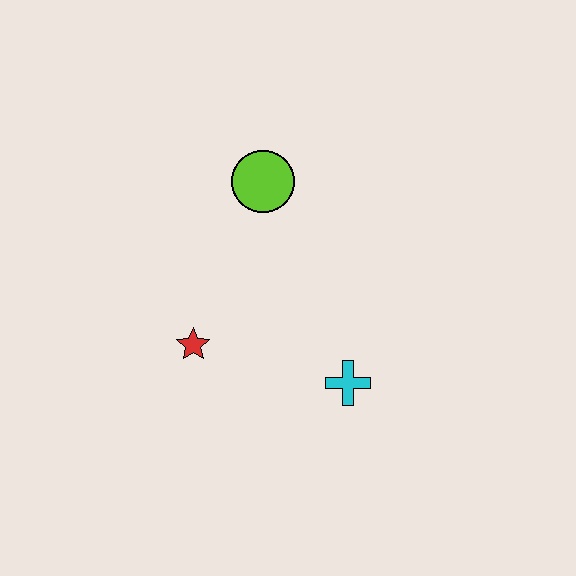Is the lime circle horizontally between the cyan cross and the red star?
Yes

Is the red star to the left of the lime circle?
Yes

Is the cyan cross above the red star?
No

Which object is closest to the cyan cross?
The red star is closest to the cyan cross.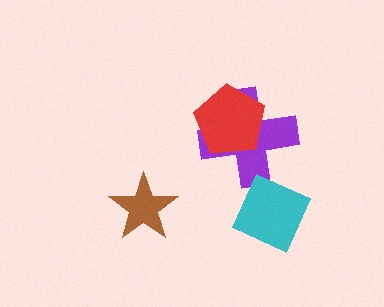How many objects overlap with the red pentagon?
1 object overlaps with the red pentagon.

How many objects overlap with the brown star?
0 objects overlap with the brown star.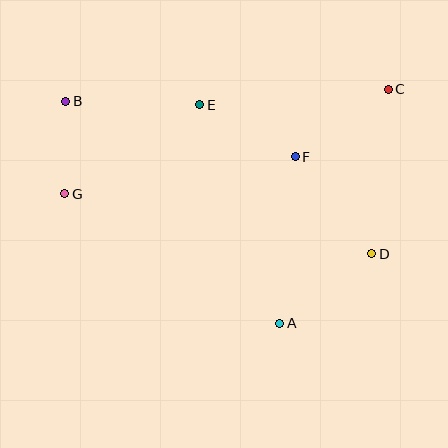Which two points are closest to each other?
Points B and G are closest to each other.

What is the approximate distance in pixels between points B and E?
The distance between B and E is approximately 134 pixels.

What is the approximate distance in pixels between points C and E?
The distance between C and E is approximately 190 pixels.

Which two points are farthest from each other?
Points B and D are farthest from each other.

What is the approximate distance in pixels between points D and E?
The distance between D and E is approximately 228 pixels.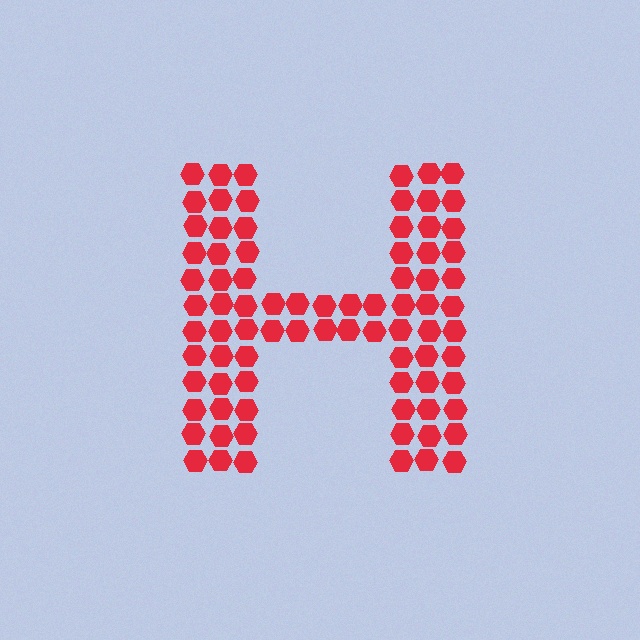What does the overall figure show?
The overall figure shows the letter H.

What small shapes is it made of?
It is made of small hexagons.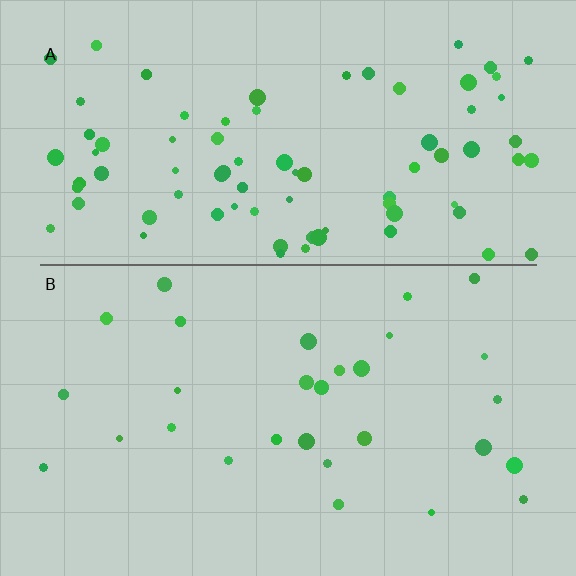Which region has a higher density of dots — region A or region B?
A (the top).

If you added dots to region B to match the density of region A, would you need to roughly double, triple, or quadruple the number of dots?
Approximately triple.